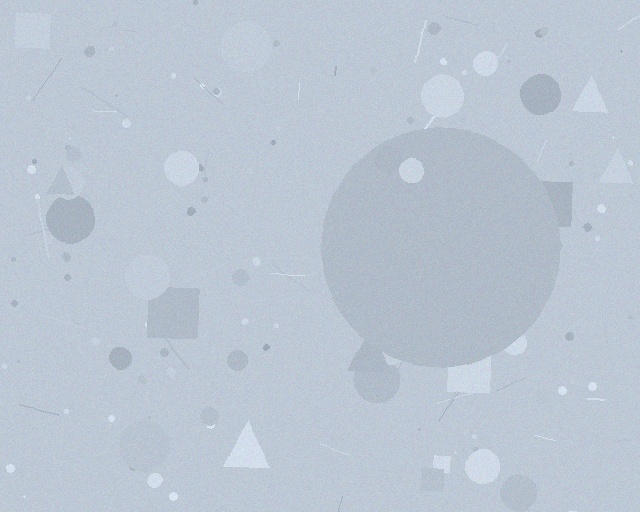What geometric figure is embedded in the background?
A circle is embedded in the background.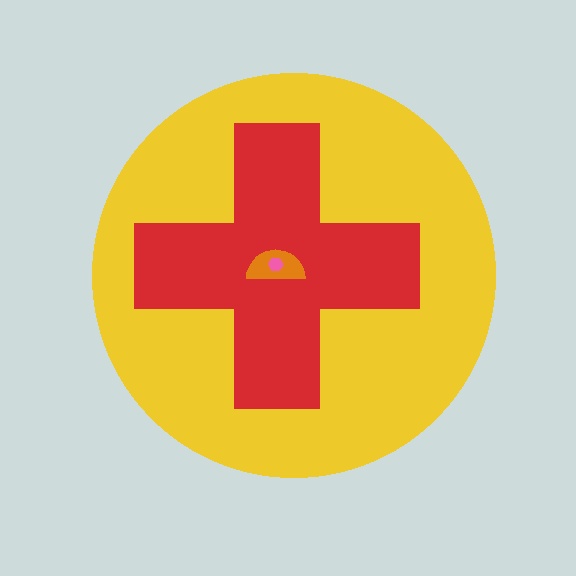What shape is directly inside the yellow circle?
The red cross.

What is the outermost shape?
The yellow circle.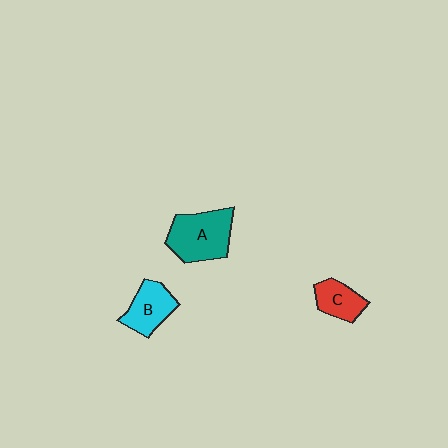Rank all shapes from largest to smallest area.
From largest to smallest: A (teal), B (cyan), C (red).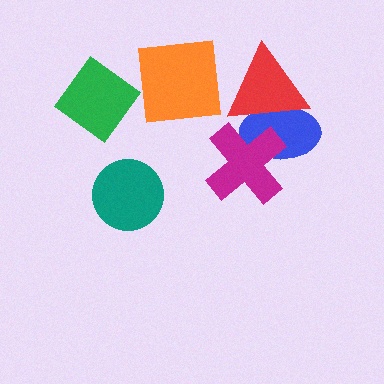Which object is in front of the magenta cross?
The red triangle is in front of the magenta cross.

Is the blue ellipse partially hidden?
Yes, it is partially covered by another shape.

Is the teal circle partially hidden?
No, no other shape covers it.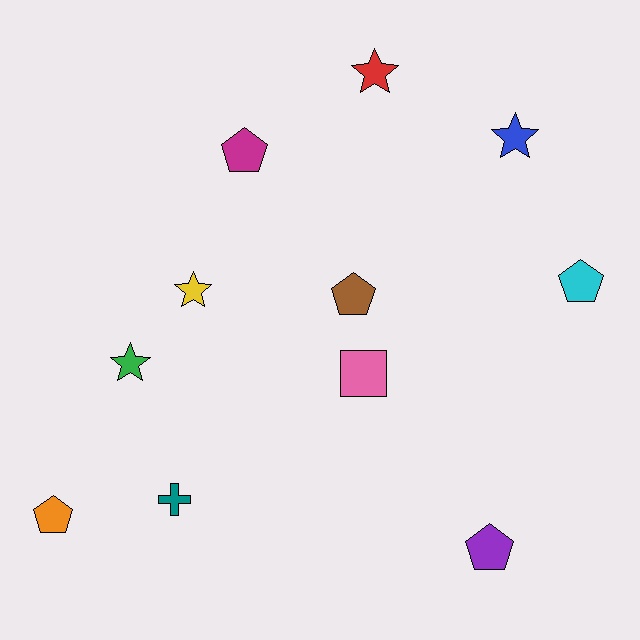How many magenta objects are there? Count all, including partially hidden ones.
There is 1 magenta object.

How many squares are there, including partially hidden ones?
There is 1 square.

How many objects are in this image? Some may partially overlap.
There are 11 objects.